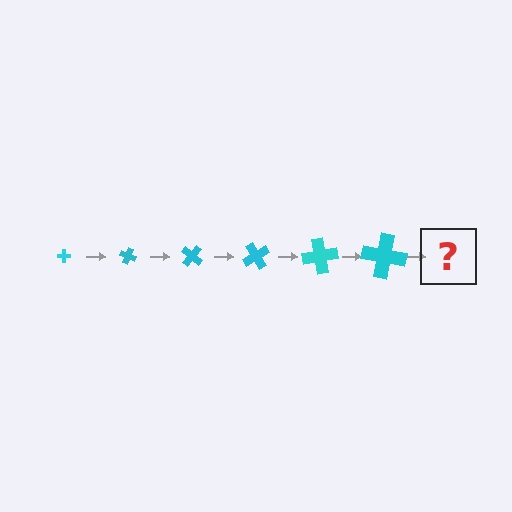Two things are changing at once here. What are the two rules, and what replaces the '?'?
The two rules are that the cross grows larger each step and it rotates 20 degrees each step. The '?' should be a cross, larger than the previous one and rotated 120 degrees from the start.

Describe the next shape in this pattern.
It should be a cross, larger than the previous one and rotated 120 degrees from the start.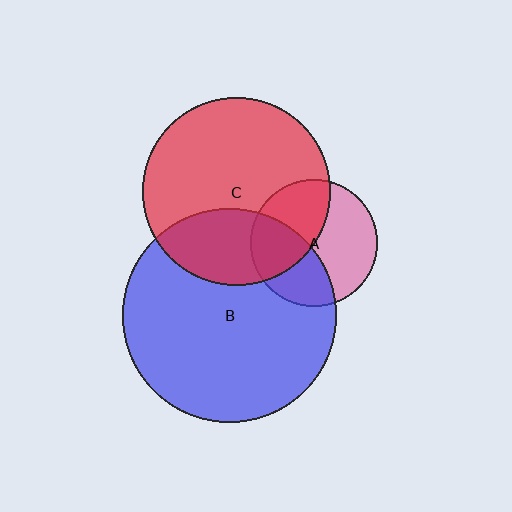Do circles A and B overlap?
Yes.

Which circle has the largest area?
Circle B (blue).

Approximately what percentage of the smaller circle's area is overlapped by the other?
Approximately 40%.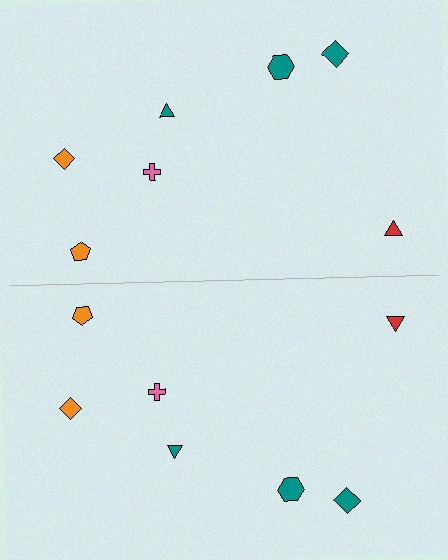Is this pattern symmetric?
Yes, this pattern has bilateral (reflection) symmetry.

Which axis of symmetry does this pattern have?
The pattern has a horizontal axis of symmetry running through the center of the image.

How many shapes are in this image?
There are 14 shapes in this image.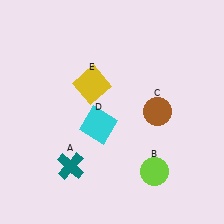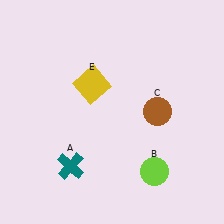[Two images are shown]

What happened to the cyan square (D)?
The cyan square (D) was removed in Image 2. It was in the bottom-left area of Image 1.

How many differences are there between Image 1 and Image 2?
There is 1 difference between the two images.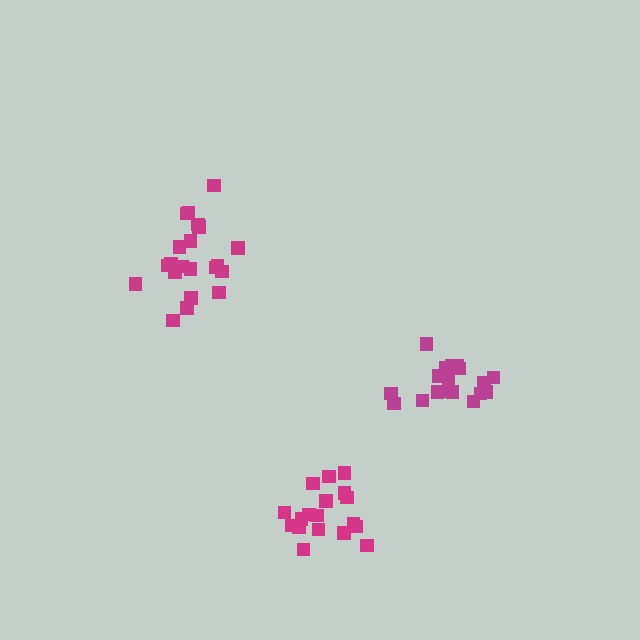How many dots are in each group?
Group 1: 21 dots, Group 2: 18 dots, Group 3: 18 dots (57 total).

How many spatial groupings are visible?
There are 3 spatial groupings.